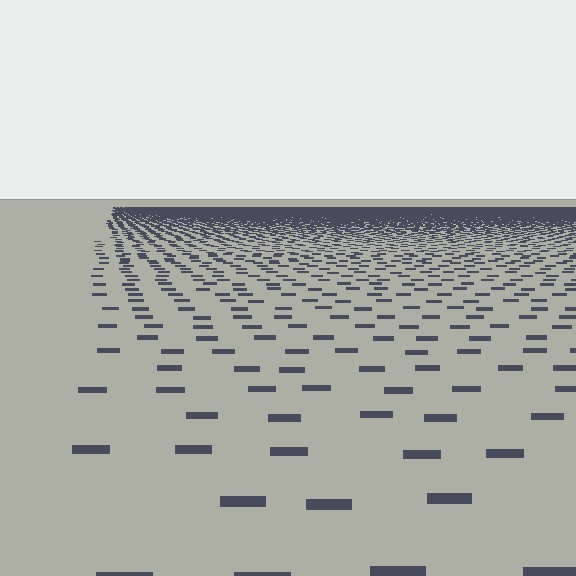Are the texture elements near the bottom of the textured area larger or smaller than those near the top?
Larger. Near the bottom, elements are closer to the viewer and appear at a bigger on-screen size.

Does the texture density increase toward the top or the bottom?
Density increases toward the top.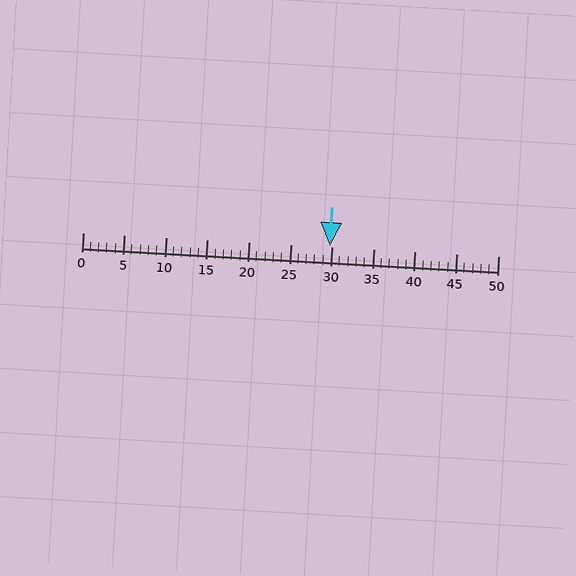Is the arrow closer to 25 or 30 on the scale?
The arrow is closer to 30.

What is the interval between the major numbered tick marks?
The major tick marks are spaced 5 units apart.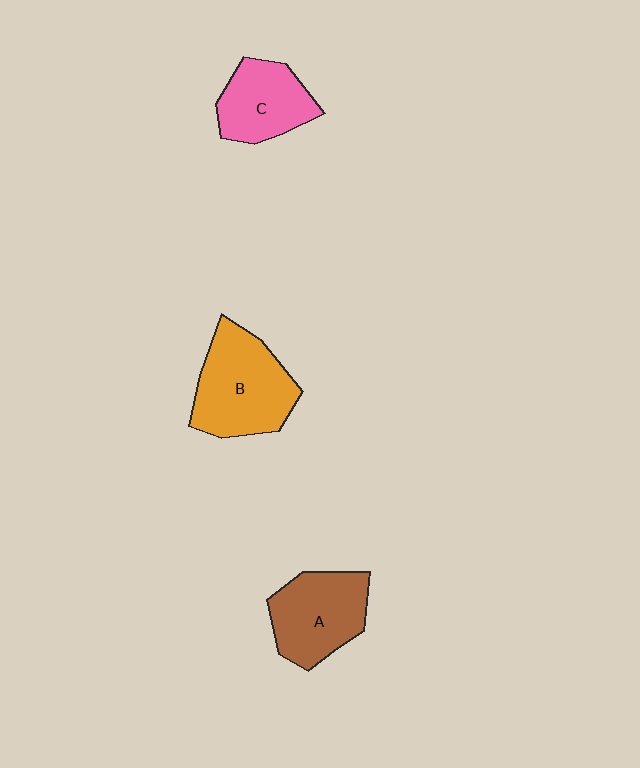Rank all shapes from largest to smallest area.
From largest to smallest: B (orange), A (brown), C (pink).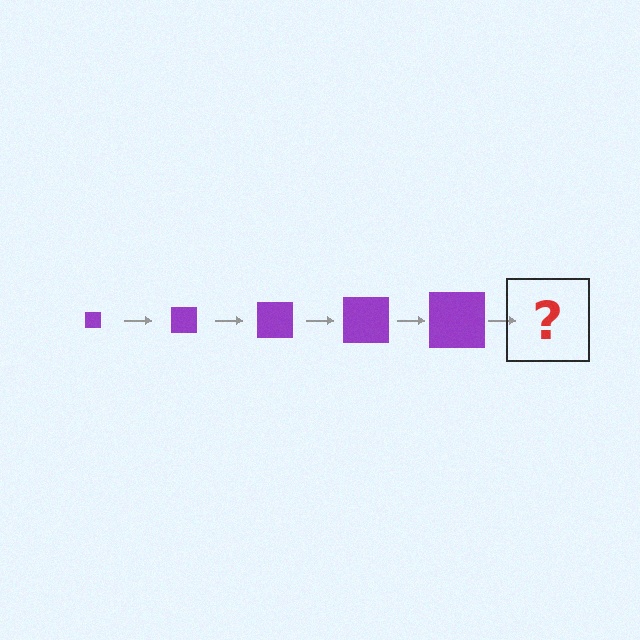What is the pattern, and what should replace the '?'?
The pattern is that the square gets progressively larger each step. The '?' should be a purple square, larger than the previous one.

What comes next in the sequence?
The next element should be a purple square, larger than the previous one.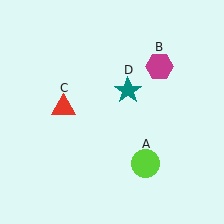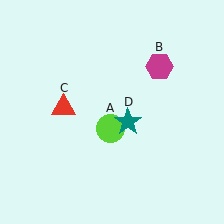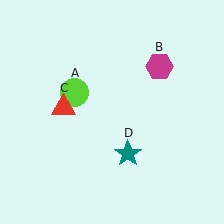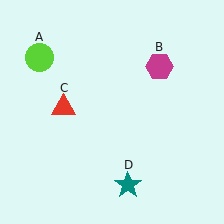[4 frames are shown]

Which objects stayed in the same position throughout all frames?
Magenta hexagon (object B) and red triangle (object C) remained stationary.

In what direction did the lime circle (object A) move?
The lime circle (object A) moved up and to the left.